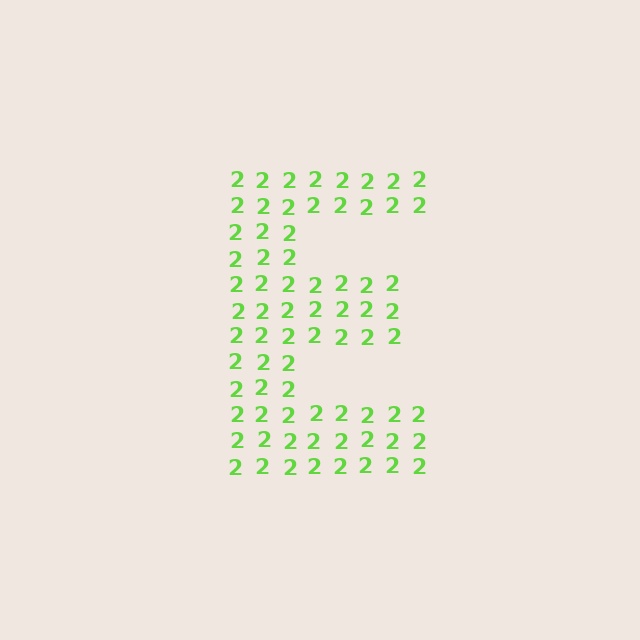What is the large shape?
The large shape is the letter E.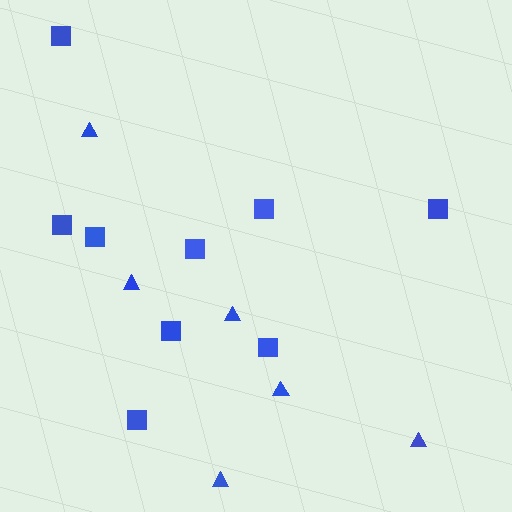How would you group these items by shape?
There are 2 groups: one group of triangles (6) and one group of squares (9).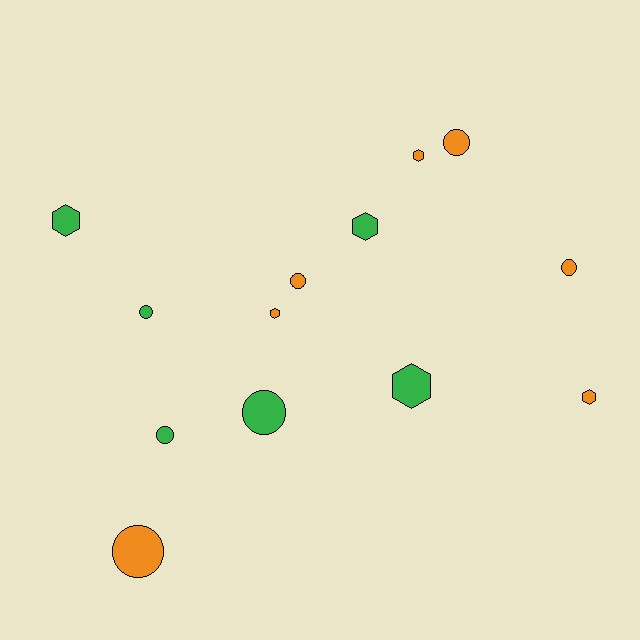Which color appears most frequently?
Orange, with 7 objects.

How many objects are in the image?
There are 13 objects.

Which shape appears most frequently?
Circle, with 7 objects.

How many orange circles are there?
There are 4 orange circles.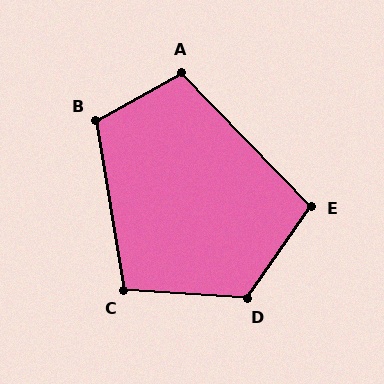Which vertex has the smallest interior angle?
E, at approximately 101 degrees.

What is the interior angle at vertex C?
Approximately 103 degrees (obtuse).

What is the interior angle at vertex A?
Approximately 105 degrees (obtuse).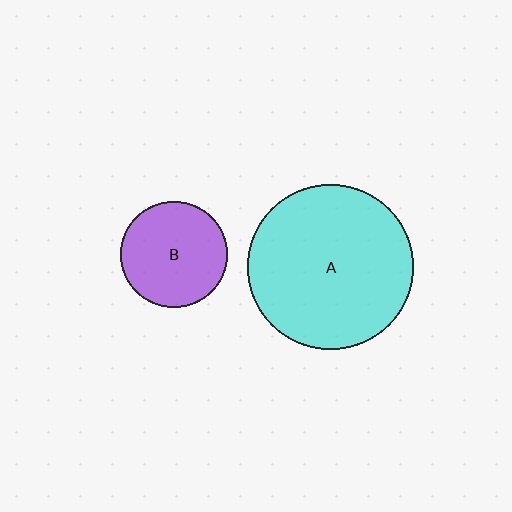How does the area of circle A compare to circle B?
Approximately 2.4 times.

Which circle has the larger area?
Circle A (cyan).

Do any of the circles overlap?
No, none of the circles overlap.